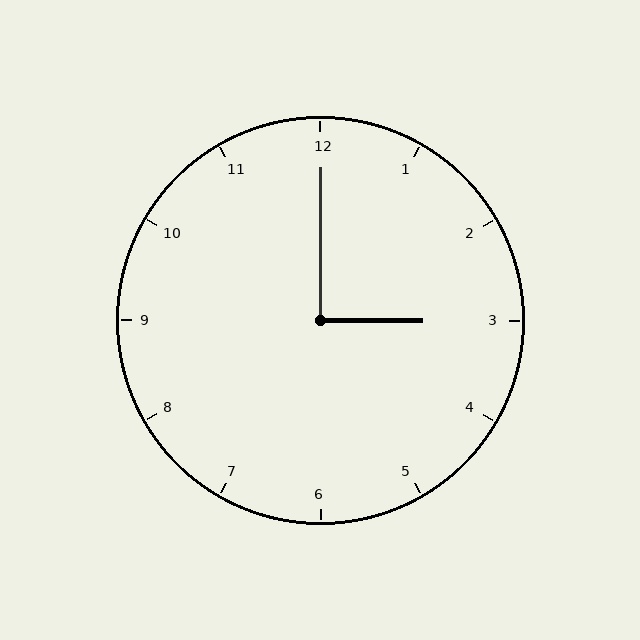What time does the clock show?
3:00.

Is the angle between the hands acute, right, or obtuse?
It is right.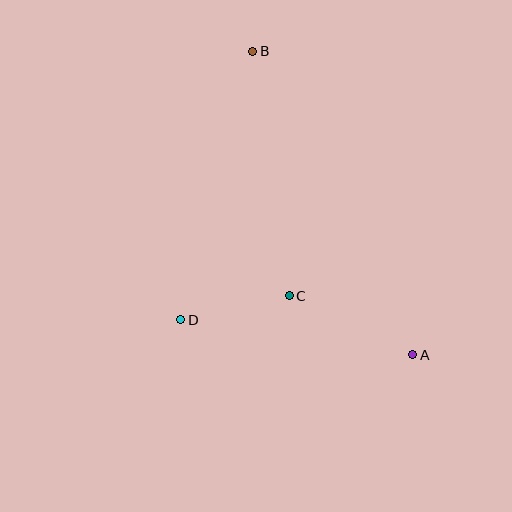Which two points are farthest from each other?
Points A and B are farthest from each other.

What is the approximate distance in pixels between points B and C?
The distance between B and C is approximately 247 pixels.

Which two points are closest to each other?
Points C and D are closest to each other.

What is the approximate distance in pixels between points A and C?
The distance between A and C is approximately 137 pixels.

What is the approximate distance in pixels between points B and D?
The distance between B and D is approximately 278 pixels.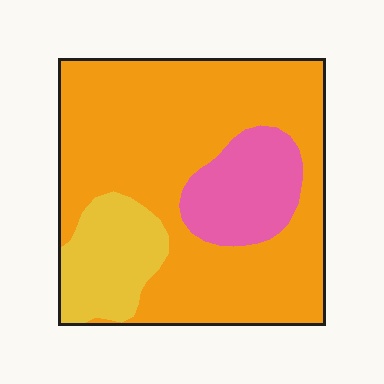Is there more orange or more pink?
Orange.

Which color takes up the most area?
Orange, at roughly 70%.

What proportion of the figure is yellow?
Yellow takes up about one sixth (1/6) of the figure.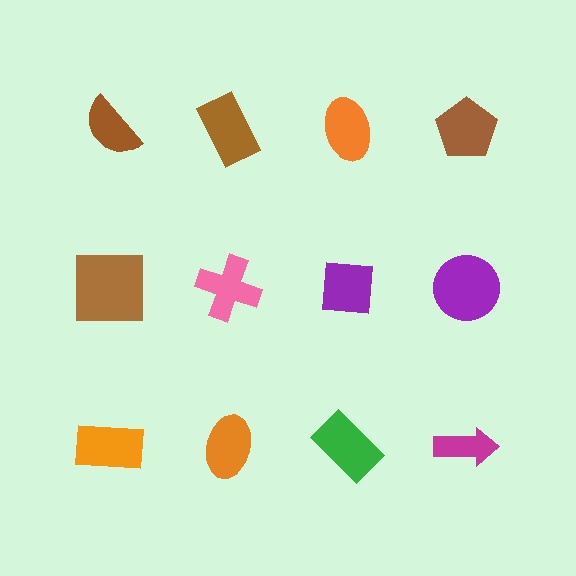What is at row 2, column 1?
A brown square.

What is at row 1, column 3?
An orange ellipse.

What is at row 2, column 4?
A purple circle.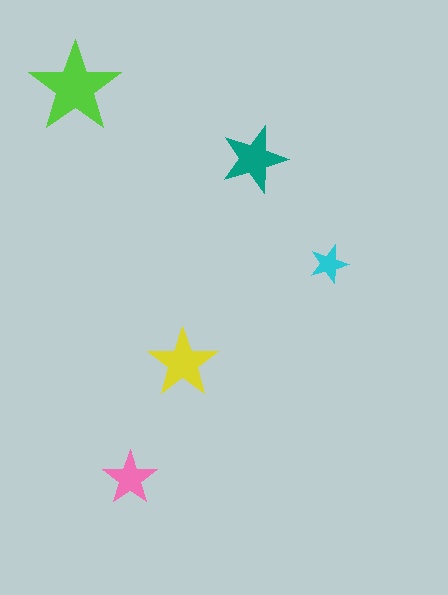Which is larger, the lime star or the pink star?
The lime one.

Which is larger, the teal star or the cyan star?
The teal one.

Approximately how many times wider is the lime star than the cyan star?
About 2.5 times wider.